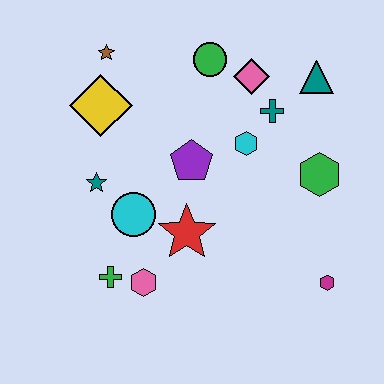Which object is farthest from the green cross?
The teal triangle is farthest from the green cross.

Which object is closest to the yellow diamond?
The brown star is closest to the yellow diamond.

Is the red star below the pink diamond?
Yes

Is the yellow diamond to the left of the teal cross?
Yes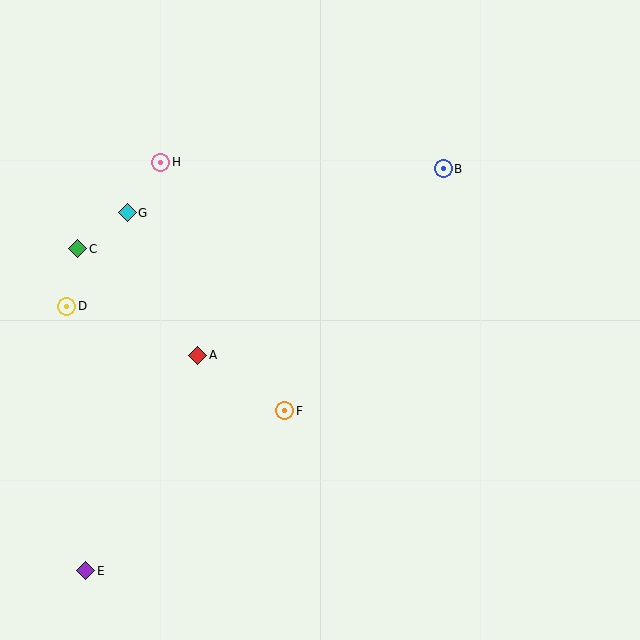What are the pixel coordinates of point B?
Point B is at (443, 169).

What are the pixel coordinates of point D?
Point D is at (67, 306).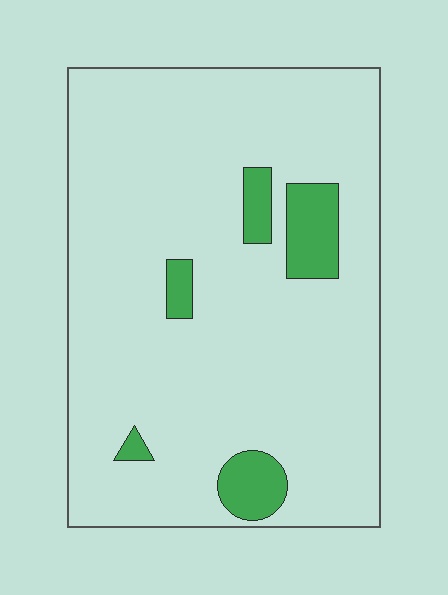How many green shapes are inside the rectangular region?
5.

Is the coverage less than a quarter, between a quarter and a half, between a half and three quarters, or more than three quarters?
Less than a quarter.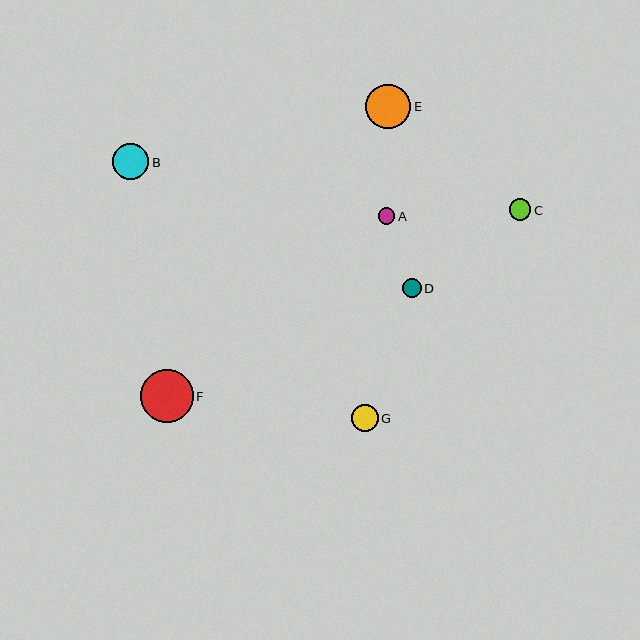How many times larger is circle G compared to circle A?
Circle G is approximately 1.6 times the size of circle A.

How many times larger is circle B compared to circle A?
Circle B is approximately 2.2 times the size of circle A.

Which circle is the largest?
Circle F is the largest with a size of approximately 53 pixels.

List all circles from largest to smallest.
From largest to smallest: F, E, B, G, C, D, A.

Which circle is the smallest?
Circle A is the smallest with a size of approximately 16 pixels.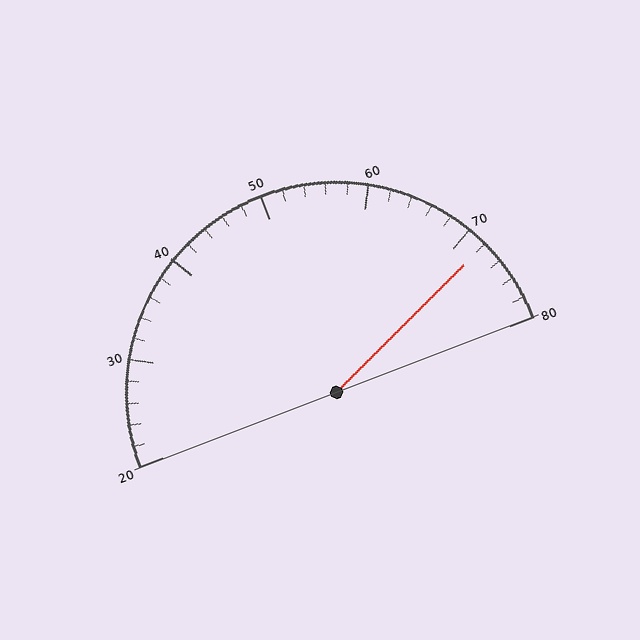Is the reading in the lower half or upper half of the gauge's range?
The reading is in the upper half of the range (20 to 80).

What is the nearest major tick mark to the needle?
The nearest major tick mark is 70.